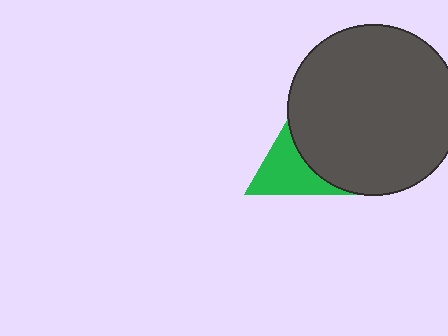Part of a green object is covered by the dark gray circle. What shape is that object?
It is a triangle.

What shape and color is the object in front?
The object in front is a dark gray circle.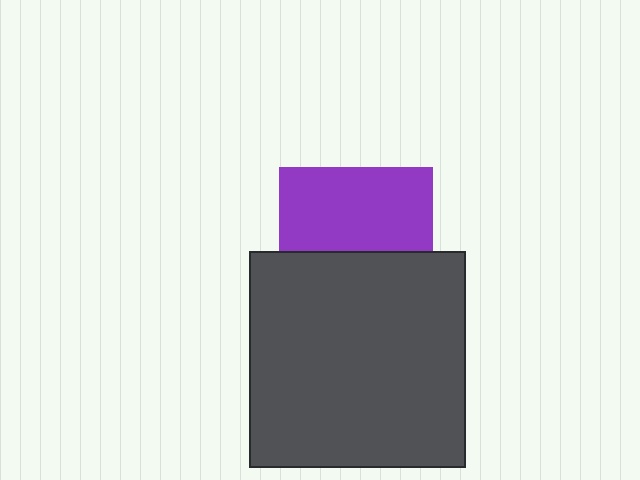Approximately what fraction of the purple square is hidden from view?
Roughly 45% of the purple square is hidden behind the dark gray square.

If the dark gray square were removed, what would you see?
You would see the complete purple square.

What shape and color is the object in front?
The object in front is a dark gray square.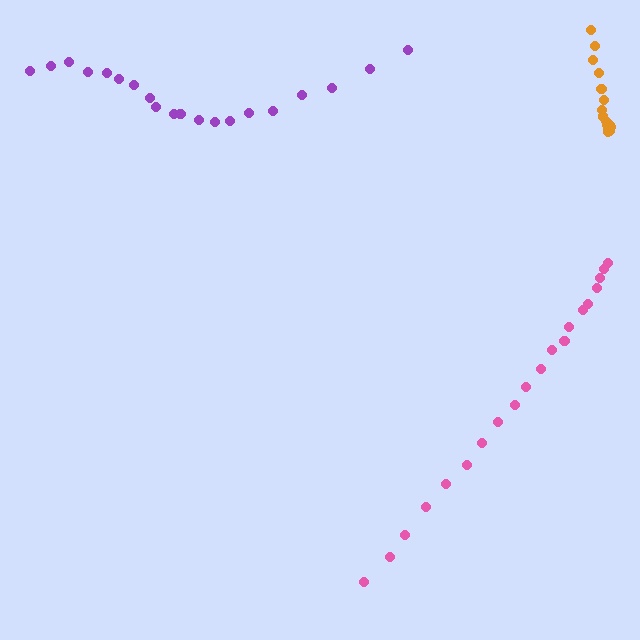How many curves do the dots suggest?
There are 3 distinct paths.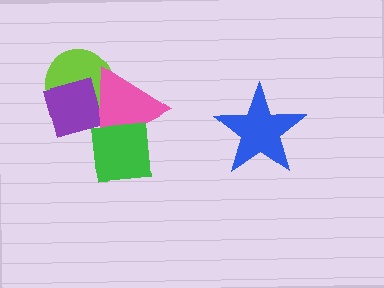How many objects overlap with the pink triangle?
3 objects overlap with the pink triangle.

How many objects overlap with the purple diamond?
3 objects overlap with the purple diamond.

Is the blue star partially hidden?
No, no other shape covers it.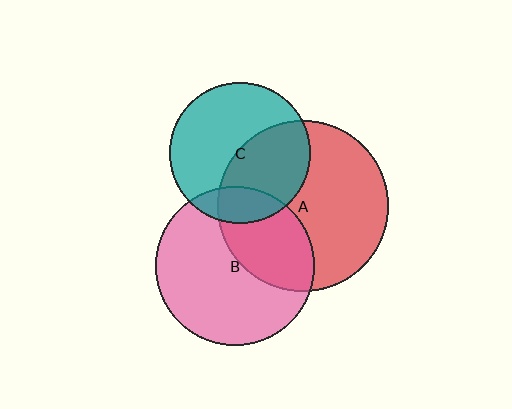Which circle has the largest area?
Circle A (red).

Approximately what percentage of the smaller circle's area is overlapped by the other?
Approximately 45%.